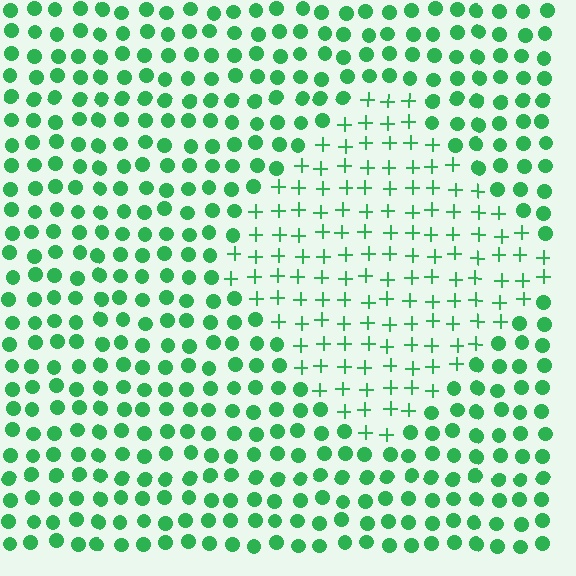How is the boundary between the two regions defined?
The boundary is defined by a change in element shape: plus signs inside vs. circles outside. All elements share the same color and spacing.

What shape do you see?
I see a diamond.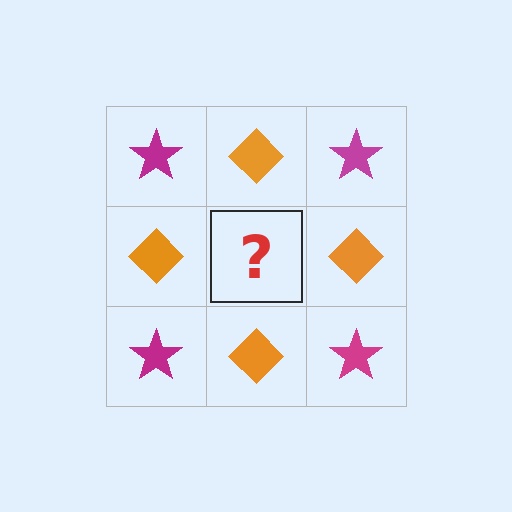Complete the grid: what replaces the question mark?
The question mark should be replaced with a magenta star.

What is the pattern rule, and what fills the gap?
The rule is that it alternates magenta star and orange diamond in a checkerboard pattern. The gap should be filled with a magenta star.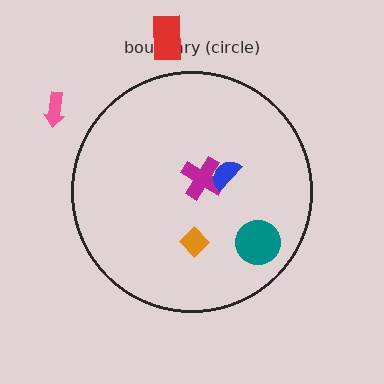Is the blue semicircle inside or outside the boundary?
Inside.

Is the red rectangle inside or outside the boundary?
Outside.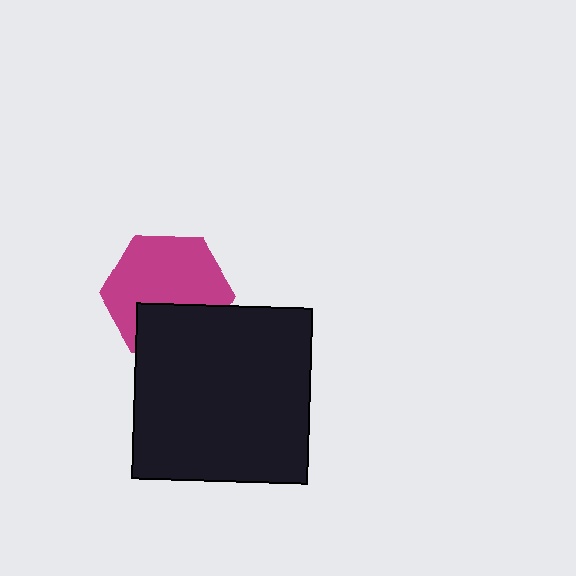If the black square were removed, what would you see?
You would see the complete magenta hexagon.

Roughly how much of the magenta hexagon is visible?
Most of it is visible (roughly 67%).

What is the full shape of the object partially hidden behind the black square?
The partially hidden object is a magenta hexagon.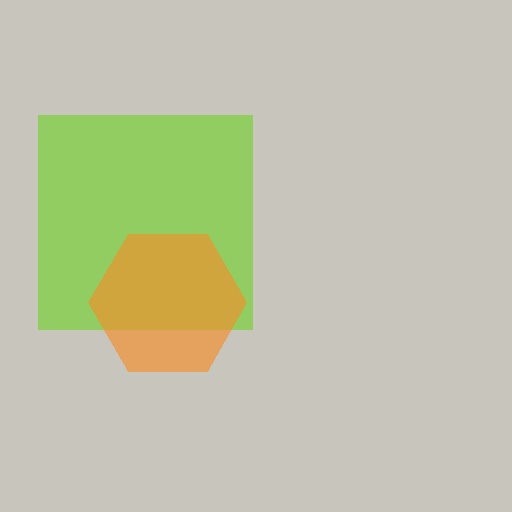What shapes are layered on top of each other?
The layered shapes are: a lime square, an orange hexagon.